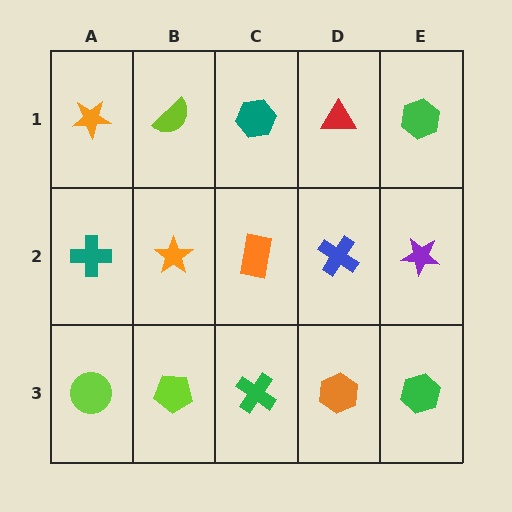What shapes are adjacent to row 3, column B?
An orange star (row 2, column B), a lime circle (row 3, column A), a green cross (row 3, column C).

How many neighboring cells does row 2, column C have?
4.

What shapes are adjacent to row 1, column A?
A teal cross (row 2, column A), a lime semicircle (row 1, column B).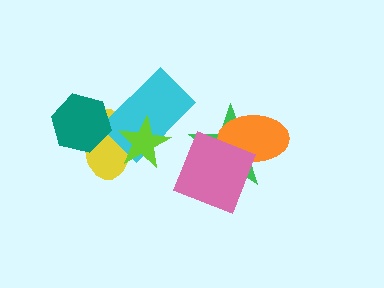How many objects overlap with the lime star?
2 objects overlap with the lime star.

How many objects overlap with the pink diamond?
2 objects overlap with the pink diamond.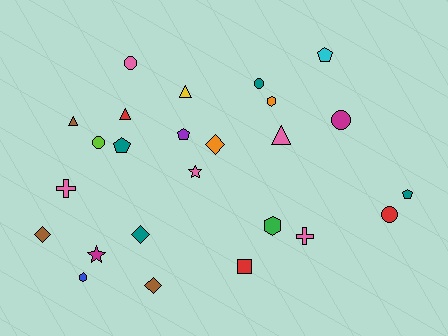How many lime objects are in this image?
There is 1 lime object.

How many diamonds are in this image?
There are 4 diamonds.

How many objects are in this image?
There are 25 objects.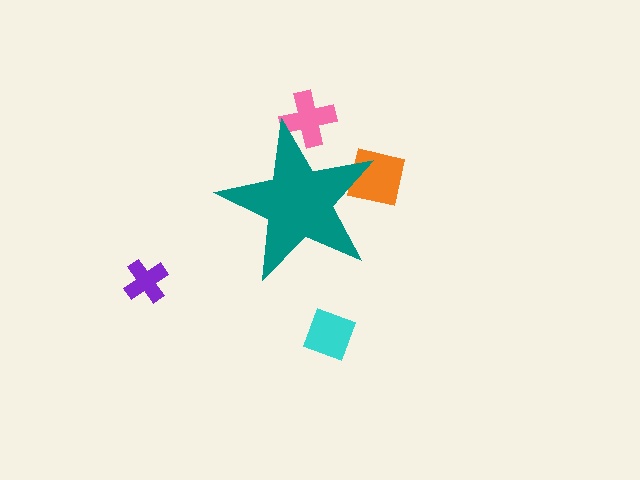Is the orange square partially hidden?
Yes, the orange square is partially hidden behind the teal star.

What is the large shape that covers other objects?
A teal star.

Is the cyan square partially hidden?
No, the cyan square is fully visible.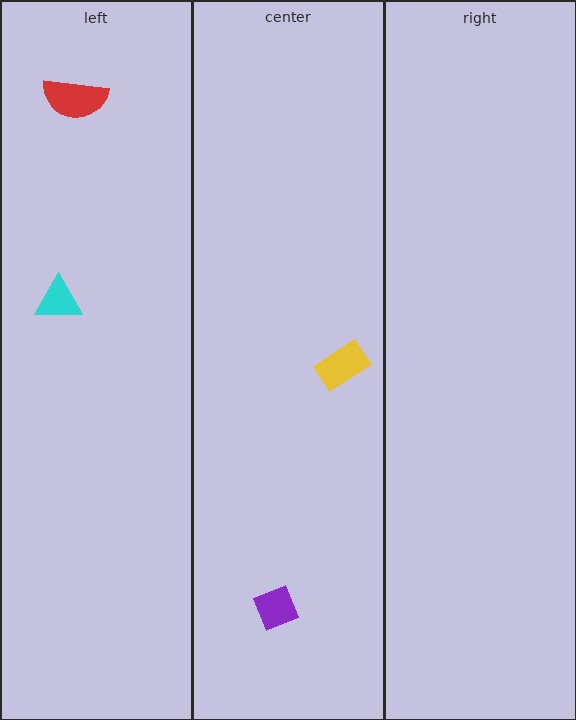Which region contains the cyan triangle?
The left region.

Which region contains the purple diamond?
The center region.